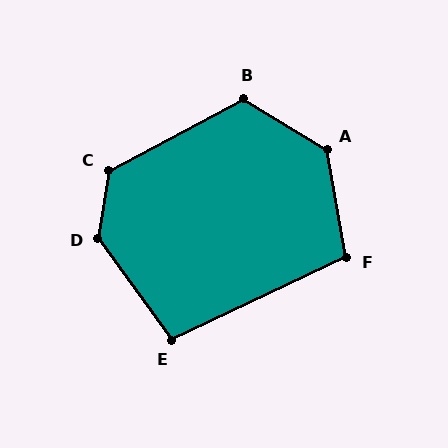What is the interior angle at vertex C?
Approximately 127 degrees (obtuse).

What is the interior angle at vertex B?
Approximately 120 degrees (obtuse).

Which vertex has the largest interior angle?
D, at approximately 135 degrees.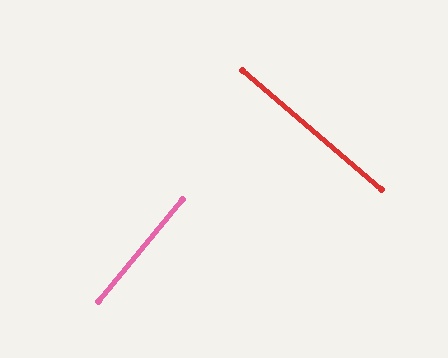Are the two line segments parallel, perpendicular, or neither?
Perpendicular — they meet at approximately 88°.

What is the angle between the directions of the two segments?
Approximately 88 degrees.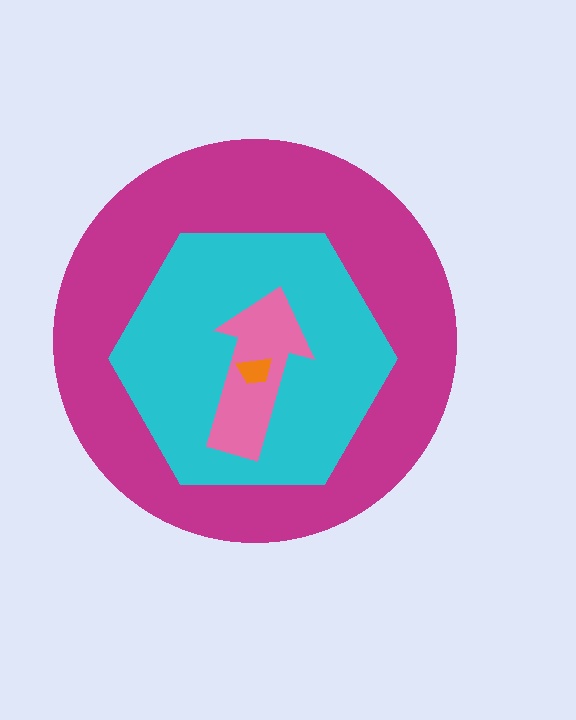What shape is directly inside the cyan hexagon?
The pink arrow.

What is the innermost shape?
The orange trapezoid.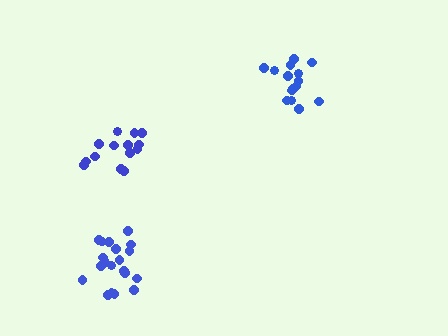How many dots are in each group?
Group 1: 20 dots, Group 2: 15 dots, Group 3: 14 dots (49 total).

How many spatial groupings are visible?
There are 3 spatial groupings.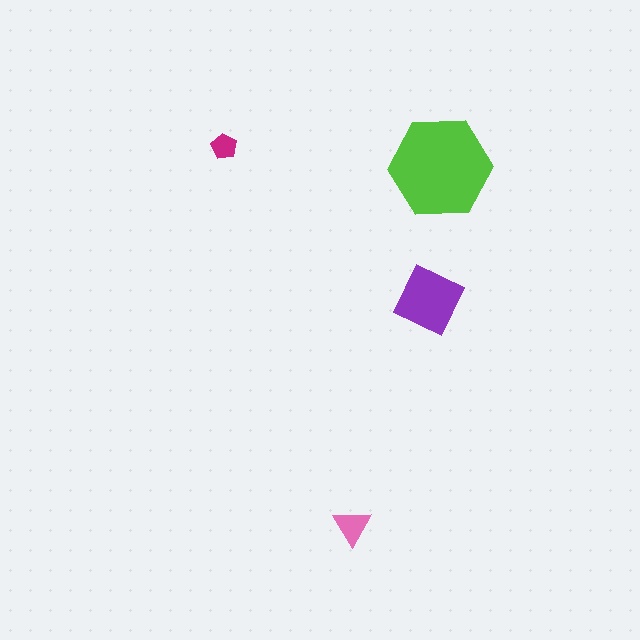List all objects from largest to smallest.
The lime hexagon, the purple diamond, the pink triangle, the magenta pentagon.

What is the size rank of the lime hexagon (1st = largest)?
1st.